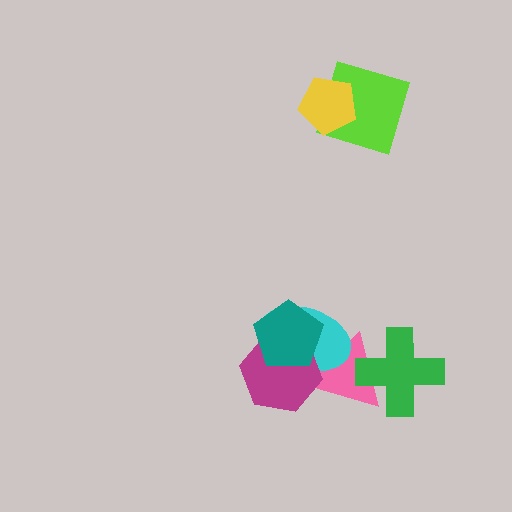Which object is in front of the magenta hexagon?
The teal pentagon is in front of the magenta hexagon.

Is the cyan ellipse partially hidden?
Yes, it is partially covered by another shape.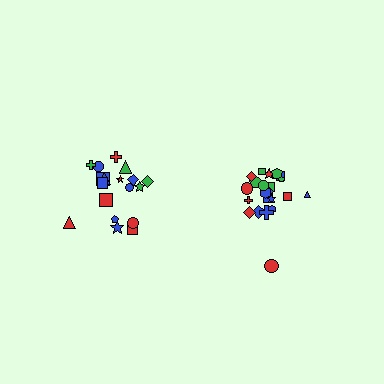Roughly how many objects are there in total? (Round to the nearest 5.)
Roughly 40 objects in total.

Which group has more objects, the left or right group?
The right group.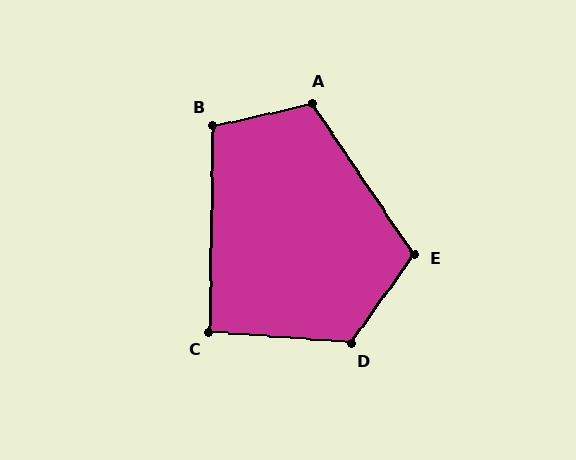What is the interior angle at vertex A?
Approximately 112 degrees (obtuse).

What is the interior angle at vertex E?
Approximately 110 degrees (obtuse).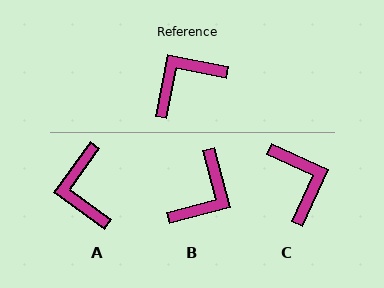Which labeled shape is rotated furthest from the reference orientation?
B, about 154 degrees away.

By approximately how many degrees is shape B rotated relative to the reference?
Approximately 154 degrees clockwise.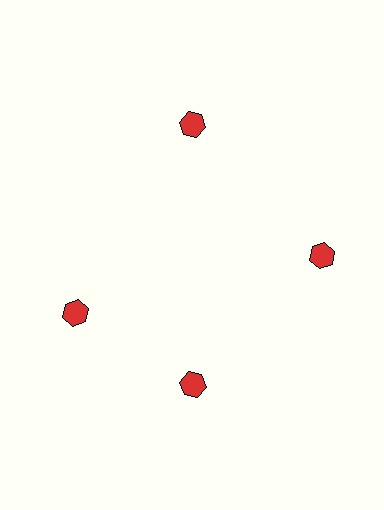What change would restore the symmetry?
The symmetry would be restored by rotating it back into even spacing with its neighbors so that all 4 hexagons sit at equal angles and equal distance from the center.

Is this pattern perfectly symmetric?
No. The 4 red hexagons are arranged in a ring, but one element near the 9 o'clock position is rotated out of alignment along the ring, breaking the 4-fold rotational symmetry.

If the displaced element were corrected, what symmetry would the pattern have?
It would have 4-fold rotational symmetry — the pattern would map onto itself every 90 degrees.